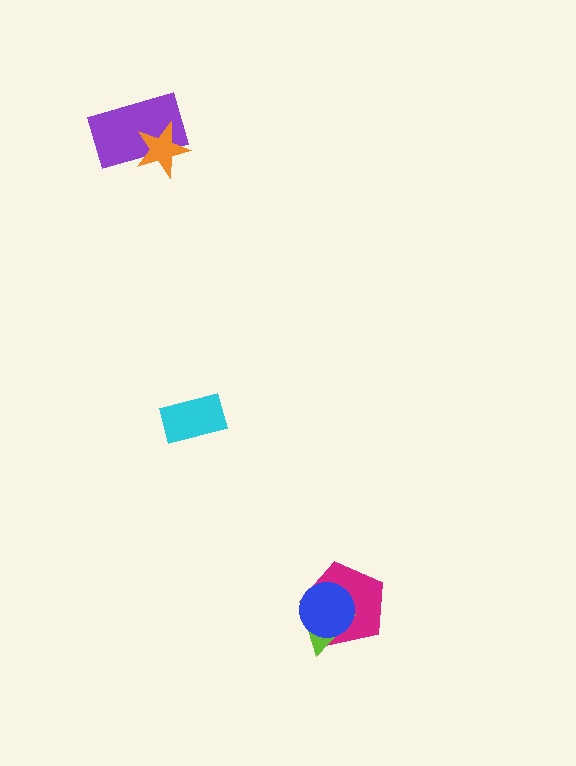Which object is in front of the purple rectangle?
The orange star is in front of the purple rectangle.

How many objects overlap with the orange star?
1 object overlaps with the orange star.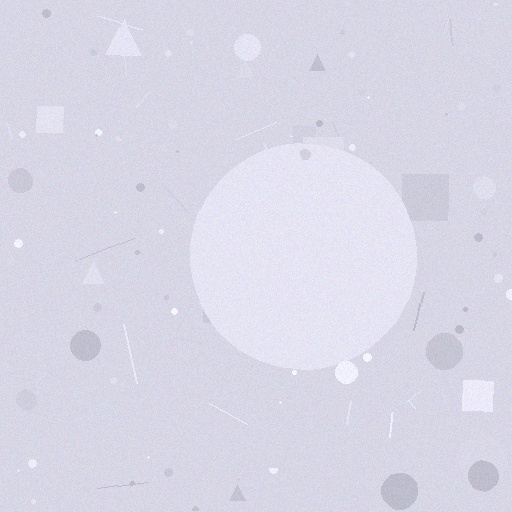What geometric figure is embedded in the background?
A circle is embedded in the background.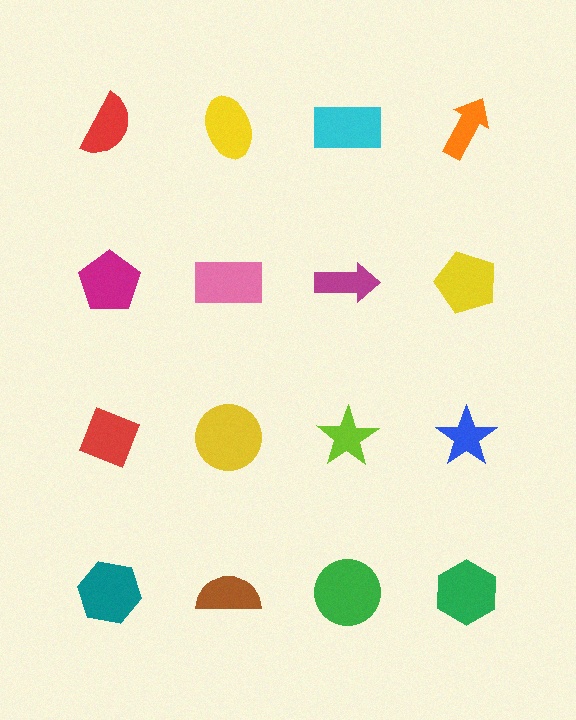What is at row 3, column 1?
A red diamond.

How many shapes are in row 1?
4 shapes.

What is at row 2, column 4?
A yellow pentagon.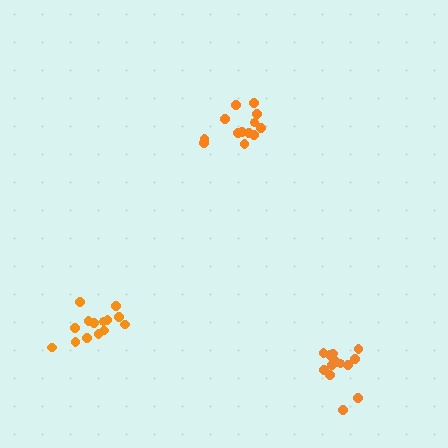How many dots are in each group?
Group 1: 14 dots, Group 2: 13 dots, Group 3: 13 dots (40 total).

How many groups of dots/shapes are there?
There are 3 groups.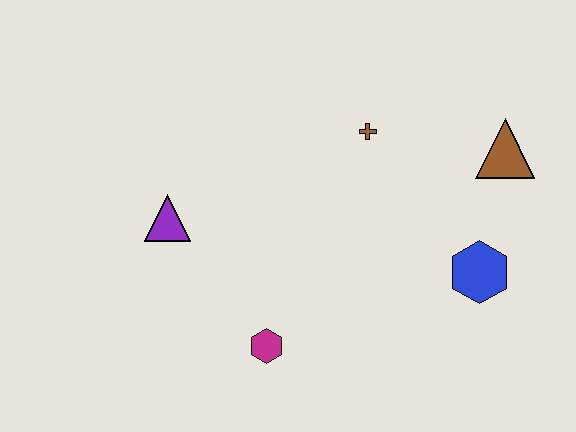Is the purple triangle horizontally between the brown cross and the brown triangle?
No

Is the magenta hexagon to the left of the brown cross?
Yes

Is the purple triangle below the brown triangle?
Yes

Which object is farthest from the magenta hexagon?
The brown triangle is farthest from the magenta hexagon.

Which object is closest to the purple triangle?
The magenta hexagon is closest to the purple triangle.